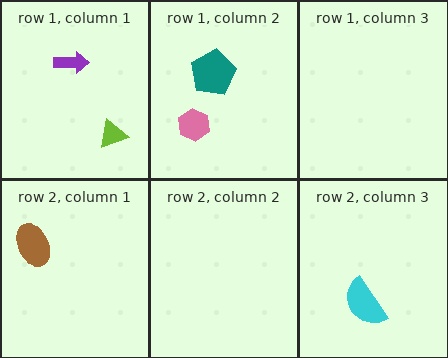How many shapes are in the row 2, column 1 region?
1.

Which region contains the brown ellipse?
The row 2, column 1 region.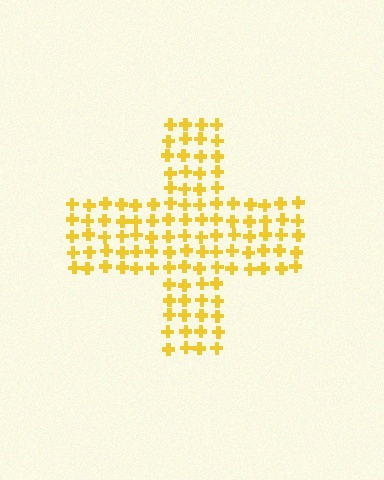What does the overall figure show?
The overall figure shows a cross.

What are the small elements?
The small elements are crosses.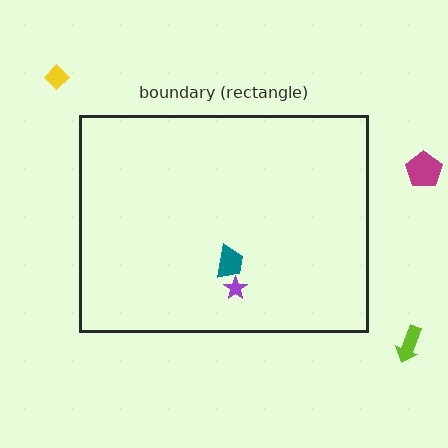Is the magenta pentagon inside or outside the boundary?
Outside.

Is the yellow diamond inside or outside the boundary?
Outside.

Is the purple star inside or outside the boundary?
Inside.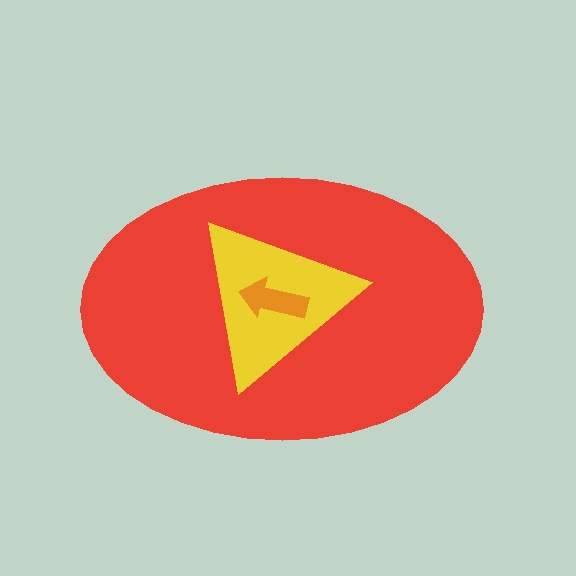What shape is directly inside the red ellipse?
The yellow triangle.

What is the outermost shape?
The red ellipse.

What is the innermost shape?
The orange arrow.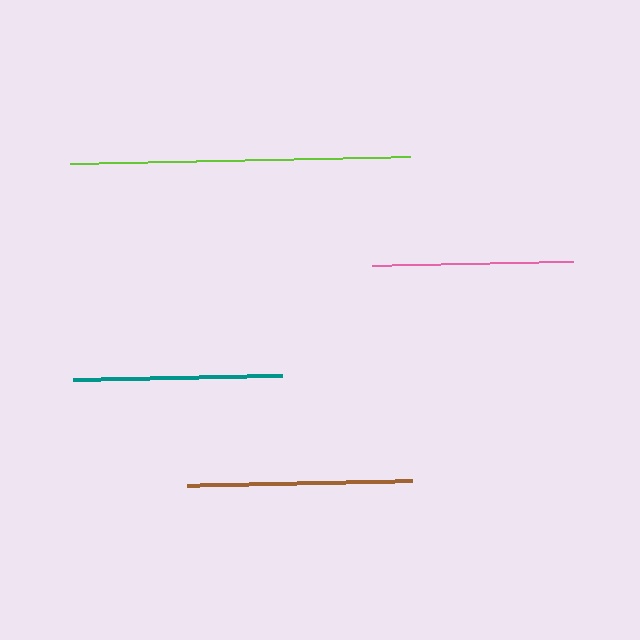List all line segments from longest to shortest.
From longest to shortest: lime, brown, teal, pink.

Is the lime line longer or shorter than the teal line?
The lime line is longer than the teal line.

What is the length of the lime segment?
The lime segment is approximately 340 pixels long.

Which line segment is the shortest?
The pink line is the shortest at approximately 202 pixels.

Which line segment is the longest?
The lime line is the longest at approximately 340 pixels.